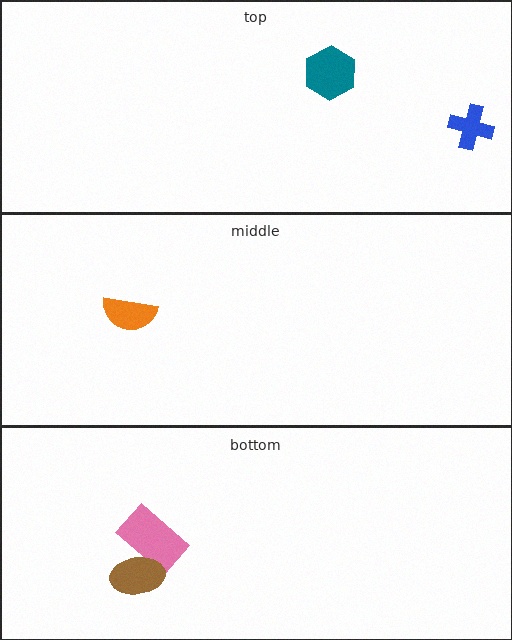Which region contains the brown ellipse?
The bottom region.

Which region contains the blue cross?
The top region.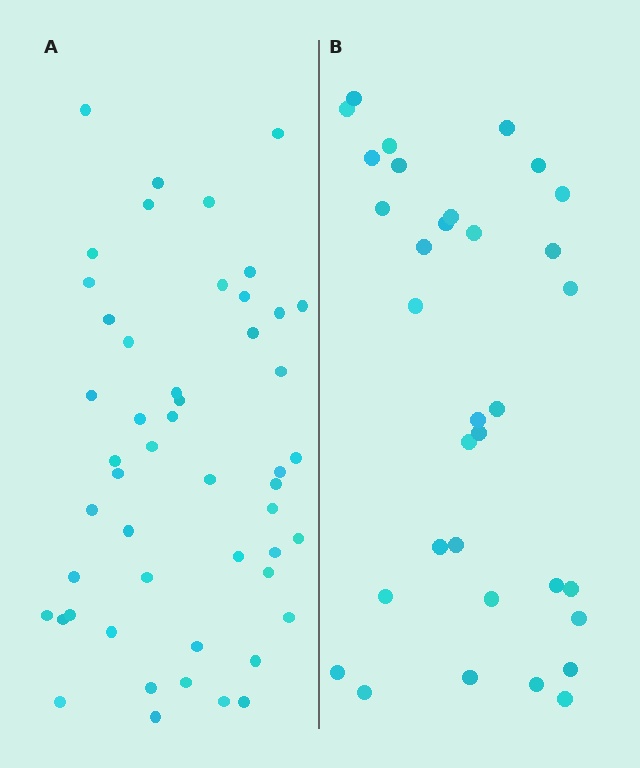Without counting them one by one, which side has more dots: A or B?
Region A (the left region) has more dots.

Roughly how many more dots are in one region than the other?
Region A has approximately 15 more dots than region B.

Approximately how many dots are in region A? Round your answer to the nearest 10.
About 50 dots.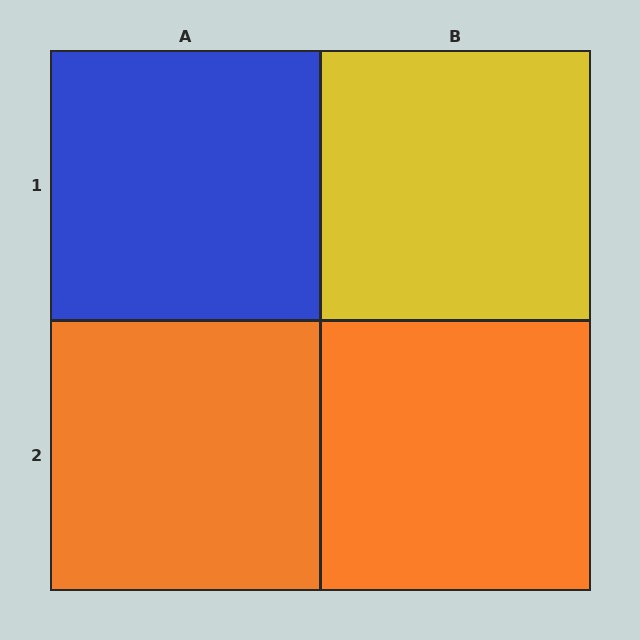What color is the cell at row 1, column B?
Yellow.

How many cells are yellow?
1 cell is yellow.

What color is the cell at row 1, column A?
Blue.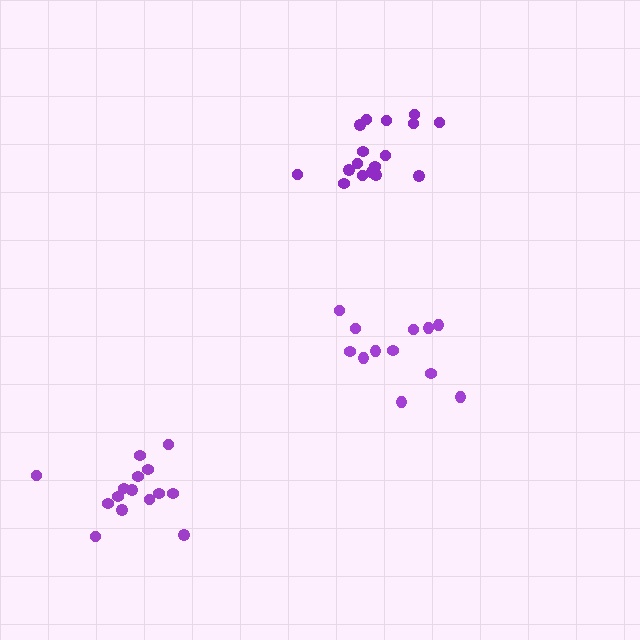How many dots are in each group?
Group 1: 17 dots, Group 2: 12 dots, Group 3: 15 dots (44 total).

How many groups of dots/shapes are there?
There are 3 groups.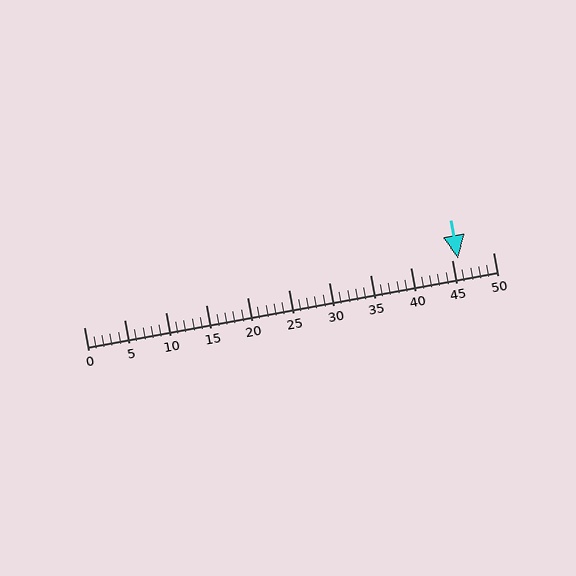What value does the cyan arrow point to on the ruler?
The cyan arrow points to approximately 46.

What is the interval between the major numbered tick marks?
The major tick marks are spaced 5 units apart.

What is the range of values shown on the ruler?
The ruler shows values from 0 to 50.